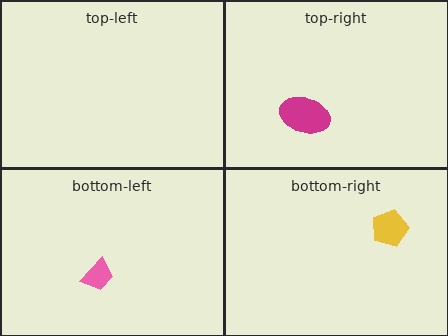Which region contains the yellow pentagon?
The bottom-right region.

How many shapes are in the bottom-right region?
1.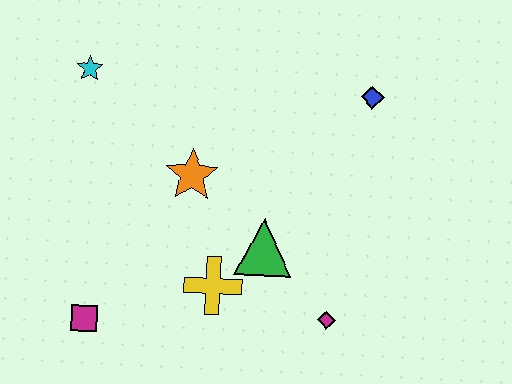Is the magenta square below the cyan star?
Yes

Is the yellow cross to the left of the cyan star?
No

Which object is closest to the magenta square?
The yellow cross is closest to the magenta square.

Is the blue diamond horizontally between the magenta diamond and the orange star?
No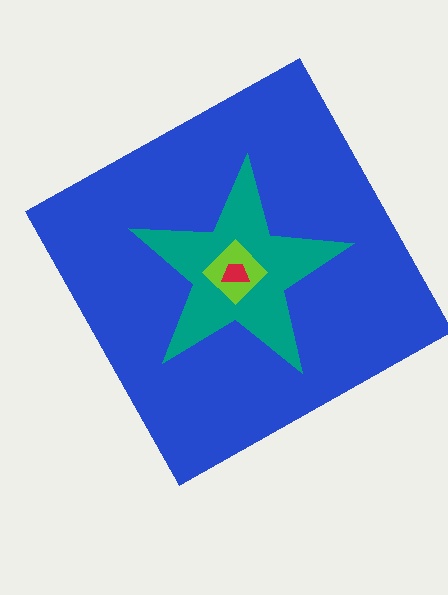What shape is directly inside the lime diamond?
The red trapezoid.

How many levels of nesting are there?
4.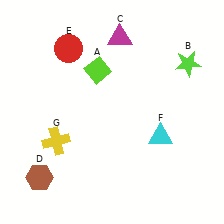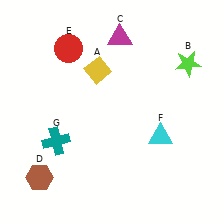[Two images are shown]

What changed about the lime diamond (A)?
In Image 1, A is lime. In Image 2, it changed to yellow.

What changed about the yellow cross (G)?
In Image 1, G is yellow. In Image 2, it changed to teal.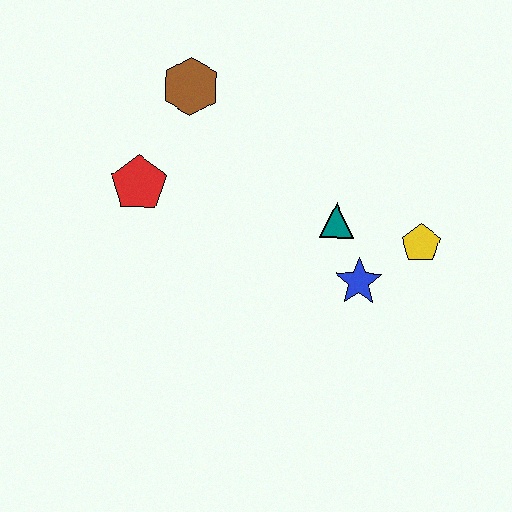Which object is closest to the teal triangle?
The blue star is closest to the teal triangle.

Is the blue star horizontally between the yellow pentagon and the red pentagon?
Yes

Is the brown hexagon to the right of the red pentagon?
Yes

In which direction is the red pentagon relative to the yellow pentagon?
The red pentagon is to the left of the yellow pentagon.